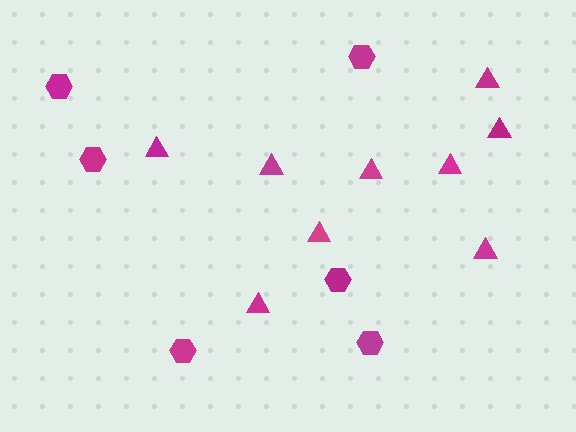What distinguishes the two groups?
There are 2 groups: one group of triangles (9) and one group of hexagons (6).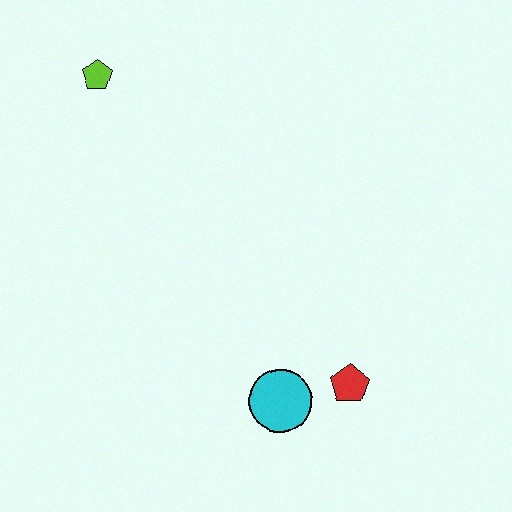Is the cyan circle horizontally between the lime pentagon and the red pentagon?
Yes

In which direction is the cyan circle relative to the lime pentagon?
The cyan circle is below the lime pentagon.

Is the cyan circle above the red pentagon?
No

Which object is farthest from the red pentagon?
The lime pentagon is farthest from the red pentagon.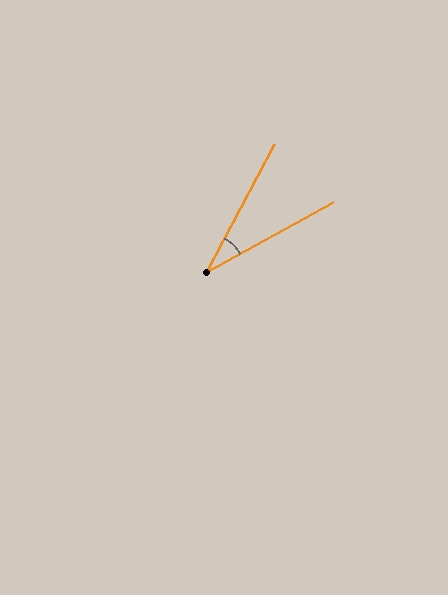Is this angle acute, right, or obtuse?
It is acute.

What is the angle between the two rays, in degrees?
Approximately 33 degrees.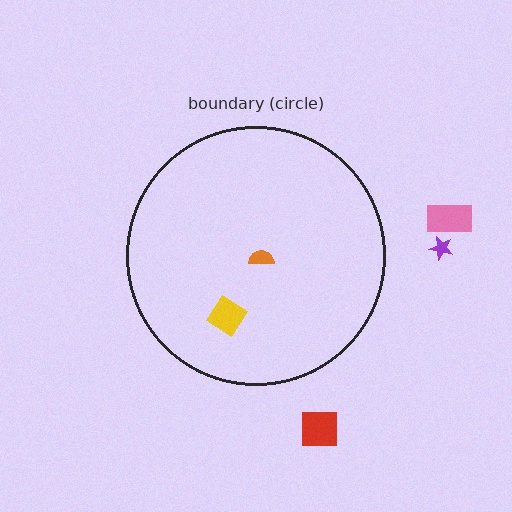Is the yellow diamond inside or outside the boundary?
Inside.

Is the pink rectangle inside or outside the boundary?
Outside.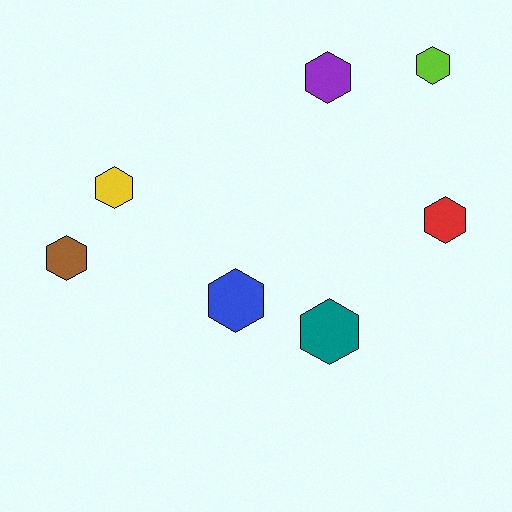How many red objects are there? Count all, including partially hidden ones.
There is 1 red object.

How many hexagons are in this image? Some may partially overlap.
There are 7 hexagons.